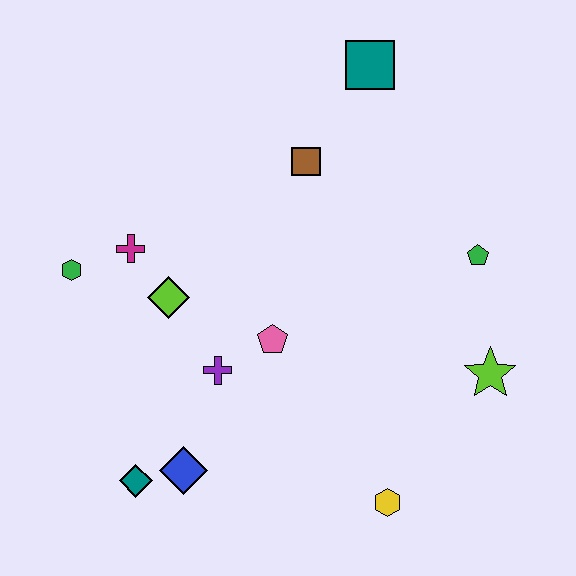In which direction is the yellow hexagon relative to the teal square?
The yellow hexagon is below the teal square.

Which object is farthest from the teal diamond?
The teal square is farthest from the teal diamond.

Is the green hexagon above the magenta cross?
No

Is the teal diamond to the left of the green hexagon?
No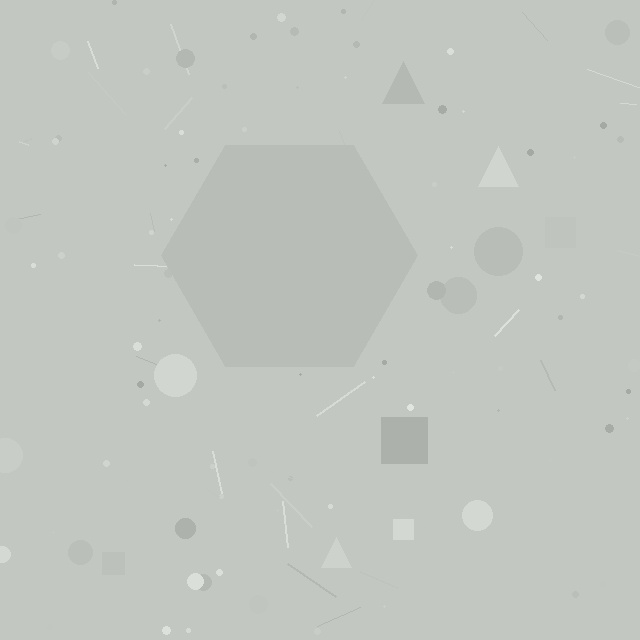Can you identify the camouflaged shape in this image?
The camouflaged shape is a hexagon.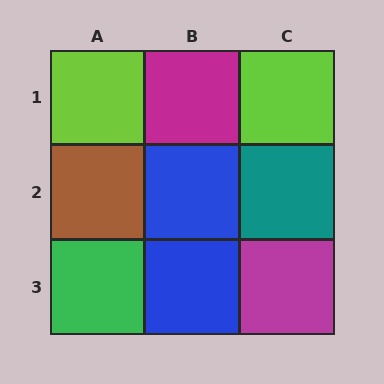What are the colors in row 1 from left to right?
Lime, magenta, lime.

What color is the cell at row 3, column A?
Green.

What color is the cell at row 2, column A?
Brown.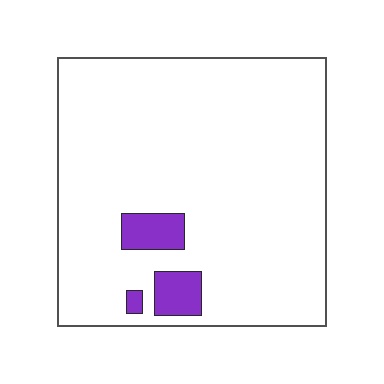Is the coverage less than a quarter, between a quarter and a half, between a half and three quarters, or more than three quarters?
Less than a quarter.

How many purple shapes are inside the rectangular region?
3.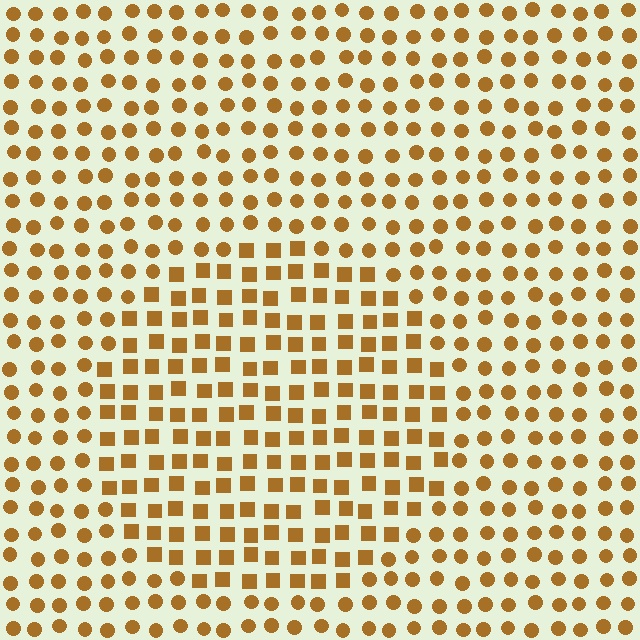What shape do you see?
I see a circle.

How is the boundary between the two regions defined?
The boundary is defined by a change in element shape: squares inside vs. circles outside. All elements share the same color and spacing.